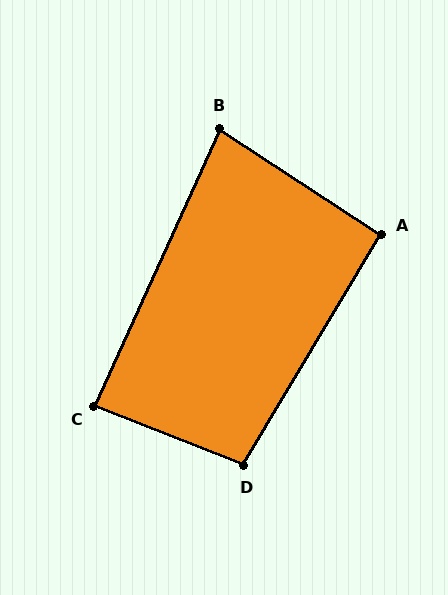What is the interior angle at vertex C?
Approximately 87 degrees (approximately right).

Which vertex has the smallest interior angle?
B, at approximately 81 degrees.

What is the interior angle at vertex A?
Approximately 93 degrees (approximately right).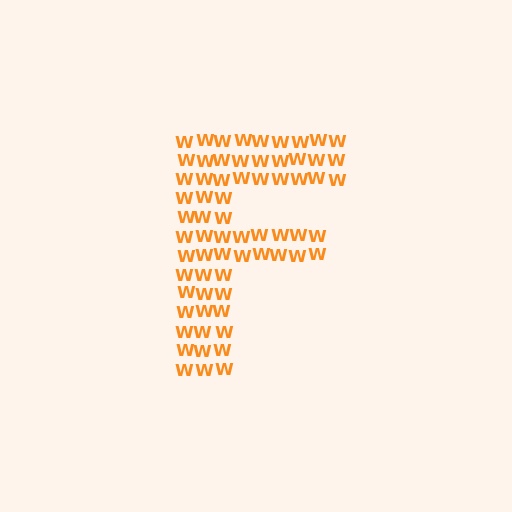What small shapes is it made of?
It is made of small letter W's.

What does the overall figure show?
The overall figure shows the letter F.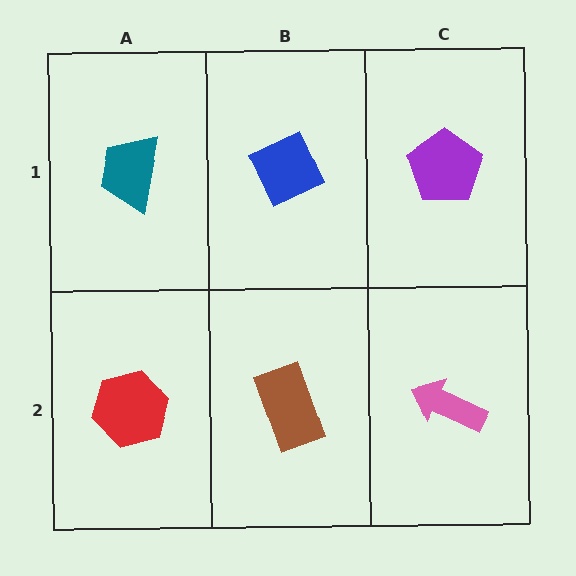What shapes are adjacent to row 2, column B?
A blue diamond (row 1, column B), a red hexagon (row 2, column A), a pink arrow (row 2, column C).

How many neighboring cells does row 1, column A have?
2.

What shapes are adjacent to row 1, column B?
A brown rectangle (row 2, column B), a teal trapezoid (row 1, column A), a purple pentagon (row 1, column C).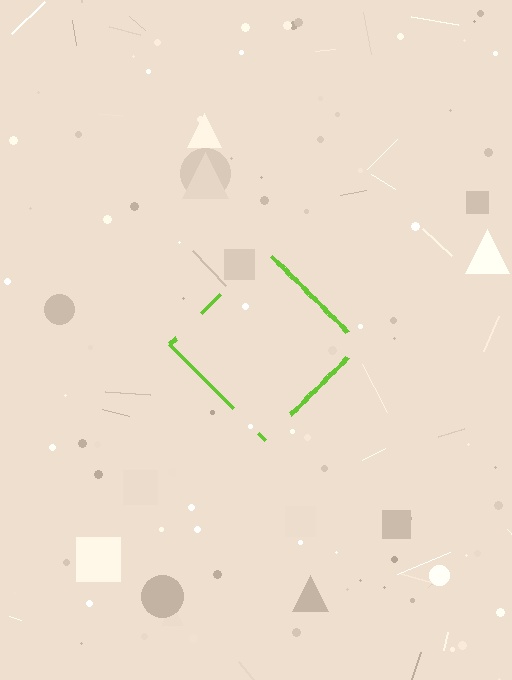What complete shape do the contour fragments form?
The contour fragments form a diamond.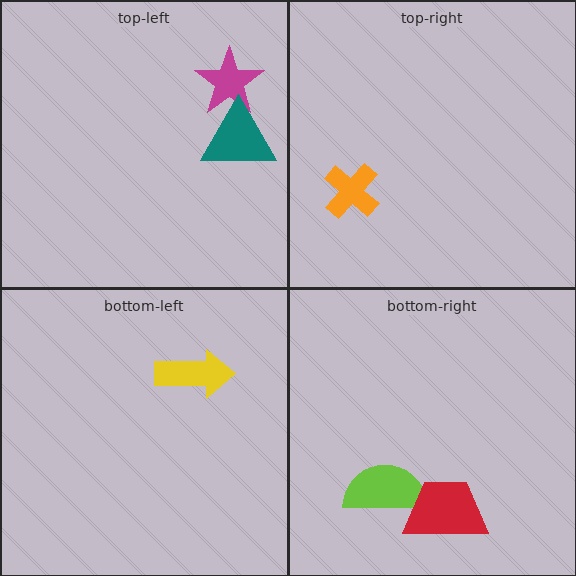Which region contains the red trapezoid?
The bottom-right region.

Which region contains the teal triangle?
The top-left region.